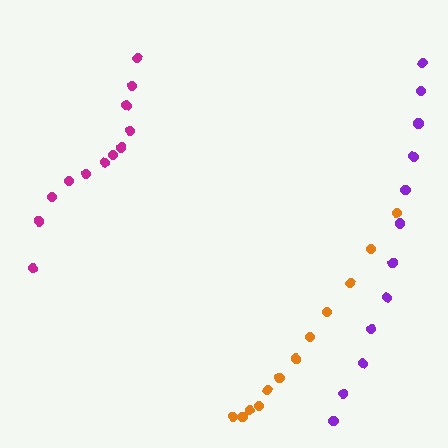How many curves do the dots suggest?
There are 3 distinct paths.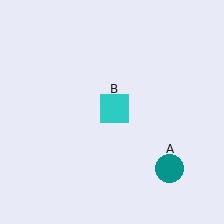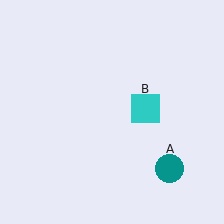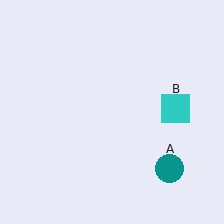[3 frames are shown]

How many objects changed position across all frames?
1 object changed position: cyan square (object B).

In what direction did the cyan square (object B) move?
The cyan square (object B) moved right.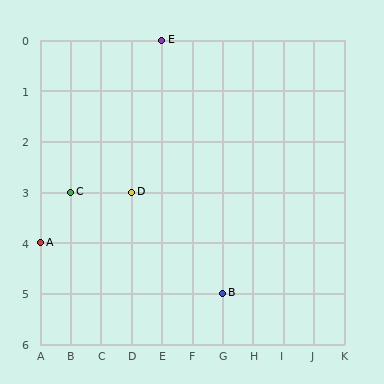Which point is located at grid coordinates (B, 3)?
Point C is at (B, 3).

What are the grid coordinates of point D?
Point D is at grid coordinates (D, 3).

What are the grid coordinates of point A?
Point A is at grid coordinates (A, 4).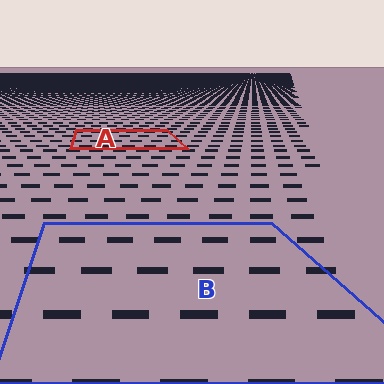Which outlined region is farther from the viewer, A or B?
Region A is farther from the viewer — the texture elements inside it appear smaller and more densely packed.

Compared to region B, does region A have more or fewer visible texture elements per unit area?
Region A has more texture elements per unit area — they are packed more densely because it is farther away.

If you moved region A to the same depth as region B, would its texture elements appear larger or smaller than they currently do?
They would appear larger. At a closer depth, the same texture elements are projected at a bigger on-screen size.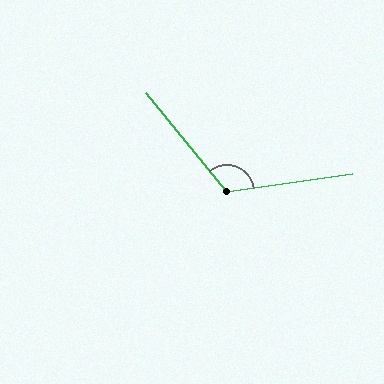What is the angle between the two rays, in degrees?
Approximately 121 degrees.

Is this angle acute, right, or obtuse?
It is obtuse.